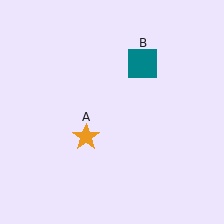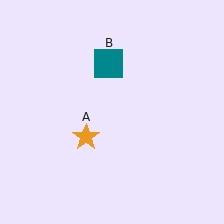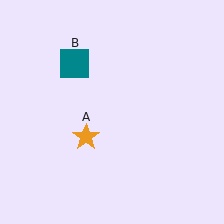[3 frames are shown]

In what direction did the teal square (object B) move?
The teal square (object B) moved left.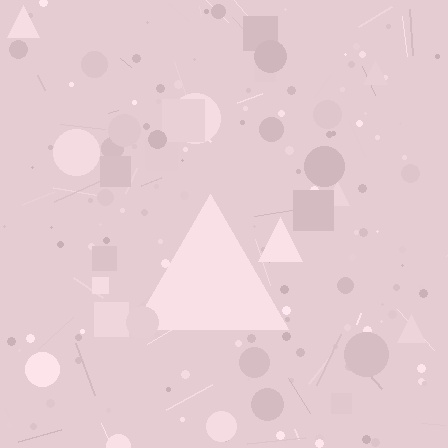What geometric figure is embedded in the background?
A triangle is embedded in the background.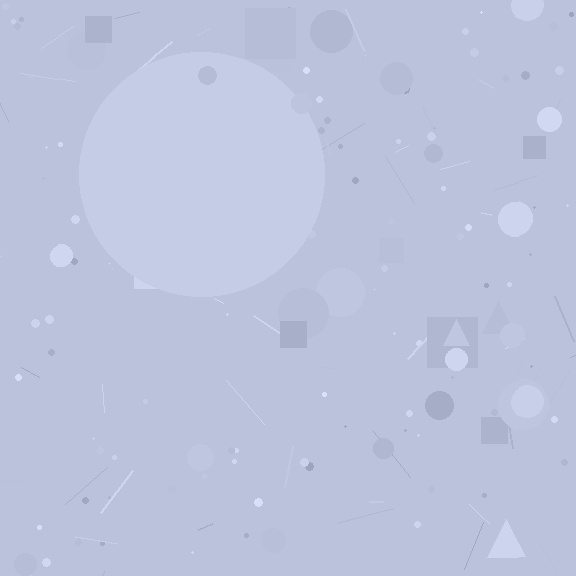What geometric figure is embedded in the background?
A circle is embedded in the background.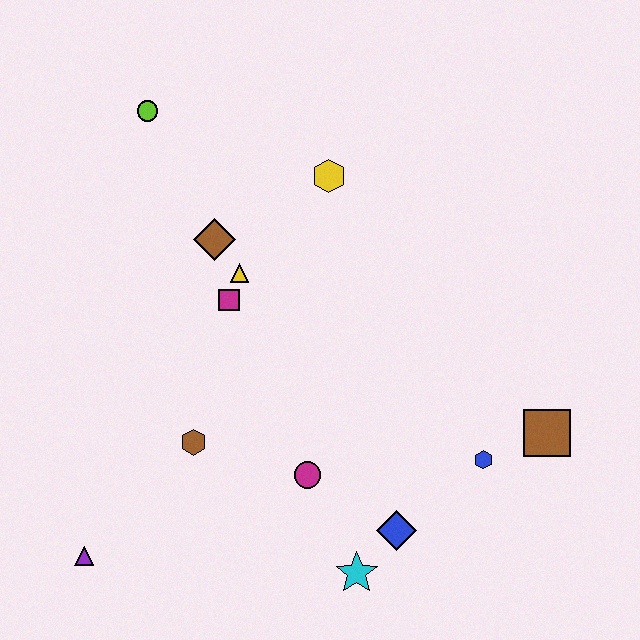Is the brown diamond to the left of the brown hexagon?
No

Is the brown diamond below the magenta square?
No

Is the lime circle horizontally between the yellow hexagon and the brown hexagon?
No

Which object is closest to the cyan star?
The blue diamond is closest to the cyan star.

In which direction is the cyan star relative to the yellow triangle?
The cyan star is below the yellow triangle.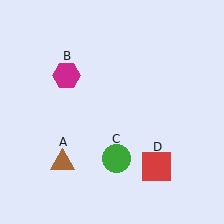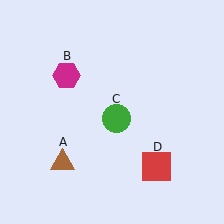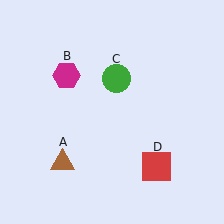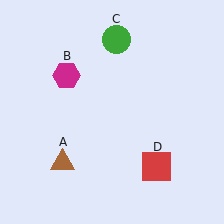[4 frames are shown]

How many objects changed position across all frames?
1 object changed position: green circle (object C).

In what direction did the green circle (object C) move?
The green circle (object C) moved up.